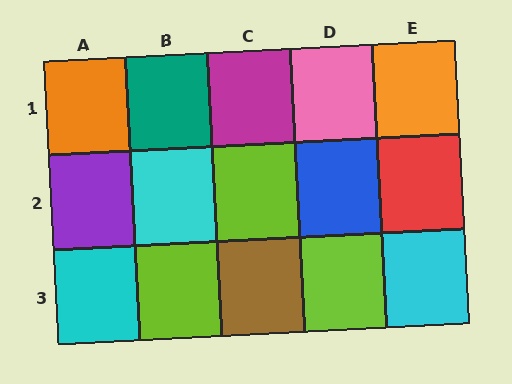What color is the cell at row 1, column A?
Orange.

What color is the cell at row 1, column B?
Teal.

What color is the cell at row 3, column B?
Lime.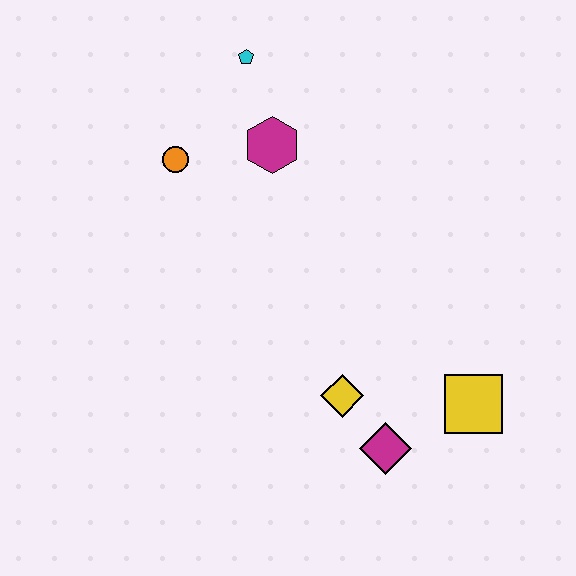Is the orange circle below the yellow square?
No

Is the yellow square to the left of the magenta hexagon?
No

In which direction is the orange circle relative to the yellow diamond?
The orange circle is above the yellow diamond.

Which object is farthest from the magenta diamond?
The cyan pentagon is farthest from the magenta diamond.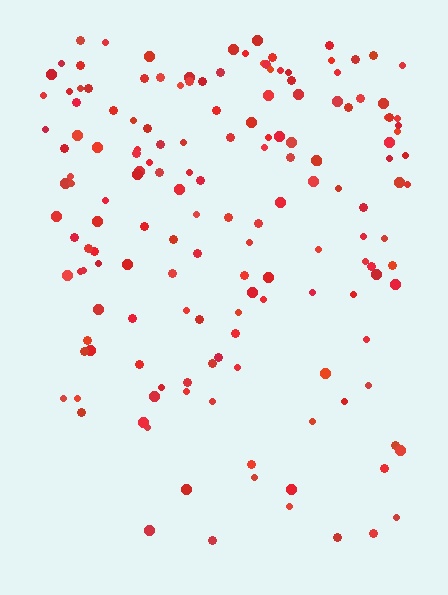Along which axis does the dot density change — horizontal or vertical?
Vertical.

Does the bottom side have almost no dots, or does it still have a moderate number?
Still a moderate number, just noticeably fewer than the top.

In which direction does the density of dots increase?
From bottom to top, with the top side densest.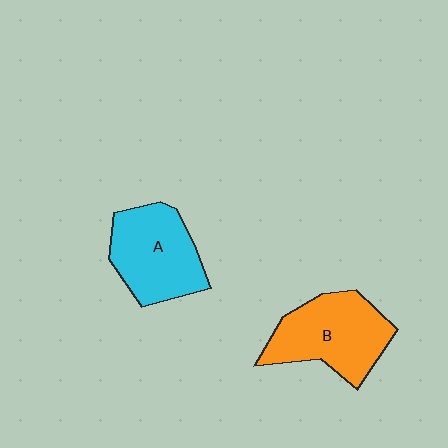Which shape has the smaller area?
Shape A (cyan).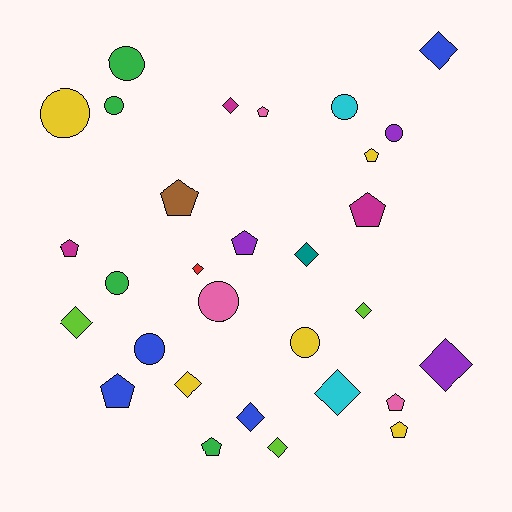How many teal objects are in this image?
There is 1 teal object.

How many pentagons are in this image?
There are 10 pentagons.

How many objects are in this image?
There are 30 objects.